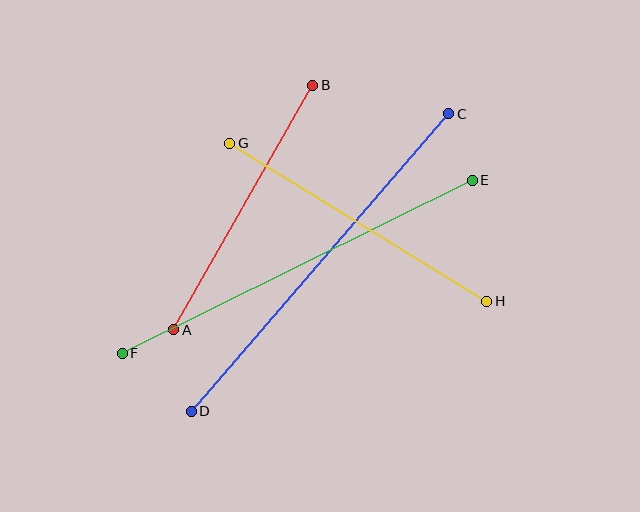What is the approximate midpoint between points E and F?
The midpoint is at approximately (297, 267) pixels.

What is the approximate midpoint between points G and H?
The midpoint is at approximately (358, 222) pixels.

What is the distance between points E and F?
The distance is approximately 391 pixels.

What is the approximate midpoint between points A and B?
The midpoint is at approximately (243, 207) pixels.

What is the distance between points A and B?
The distance is approximately 282 pixels.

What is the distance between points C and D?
The distance is approximately 393 pixels.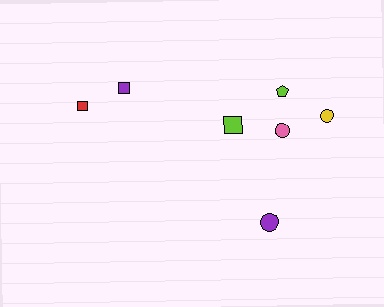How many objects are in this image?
There are 7 objects.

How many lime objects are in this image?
There are 2 lime objects.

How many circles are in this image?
There are 3 circles.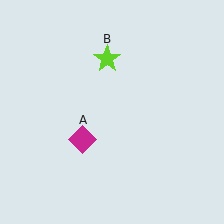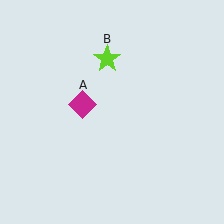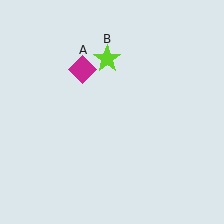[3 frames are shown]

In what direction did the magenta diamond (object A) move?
The magenta diamond (object A) moved up.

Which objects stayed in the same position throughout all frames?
Lime star (object B) remained stationary.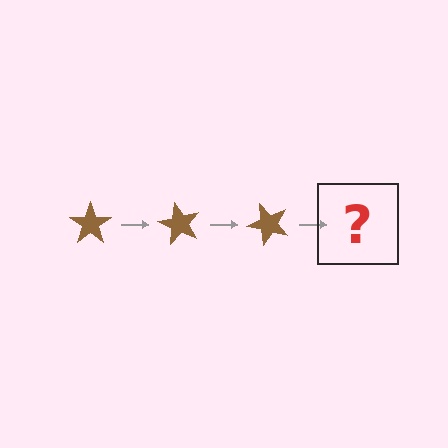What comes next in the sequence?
The next element should be a brown star rotated 180 degrees.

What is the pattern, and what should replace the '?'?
The pattern is that the star rotates 60 degrees each step. The '?' should be a brown star rotated 180 degrees.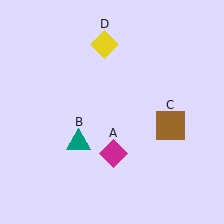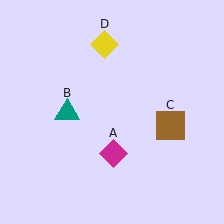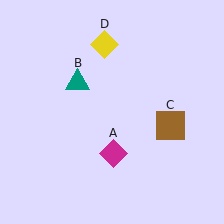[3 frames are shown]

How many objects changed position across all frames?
1 object changed position: teal triangle (object B).